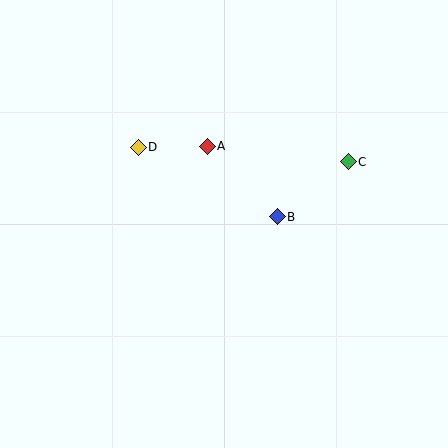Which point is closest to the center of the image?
Point B at (277, 217) is closest to the center.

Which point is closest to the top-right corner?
Point C is closest to the top-right corner.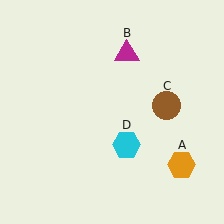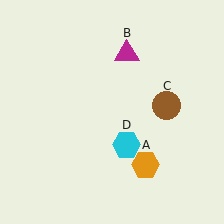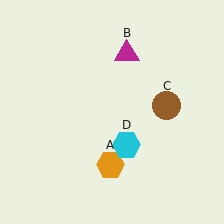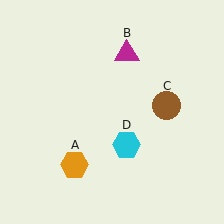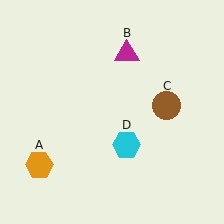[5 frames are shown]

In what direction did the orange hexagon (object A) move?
The orange hexagon (object A) moved left.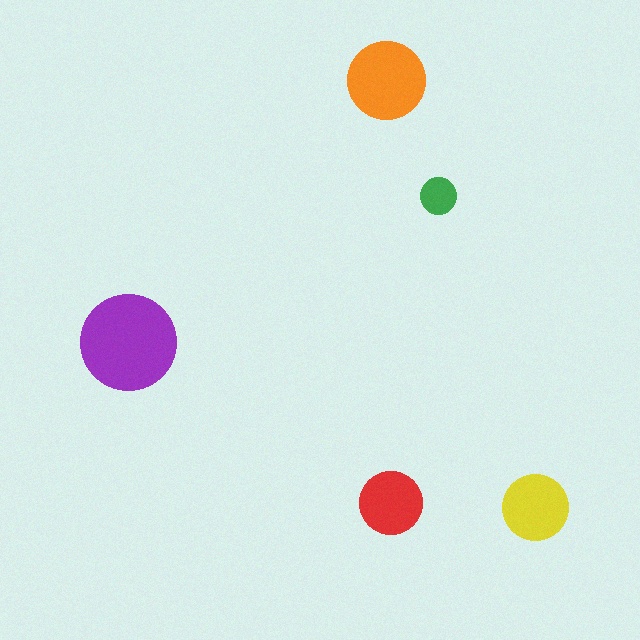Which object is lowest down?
The yellow circle is bottommost.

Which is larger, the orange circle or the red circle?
The orange one.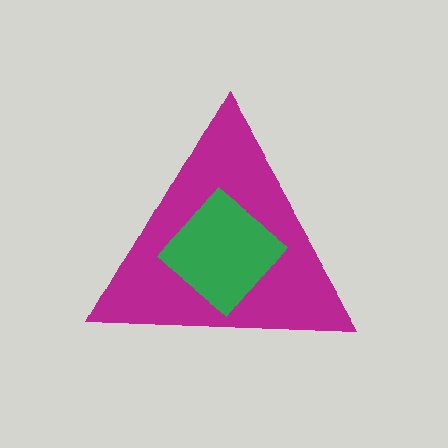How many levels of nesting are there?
2.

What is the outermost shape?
The magenta triangle.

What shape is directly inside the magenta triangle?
The green diamond.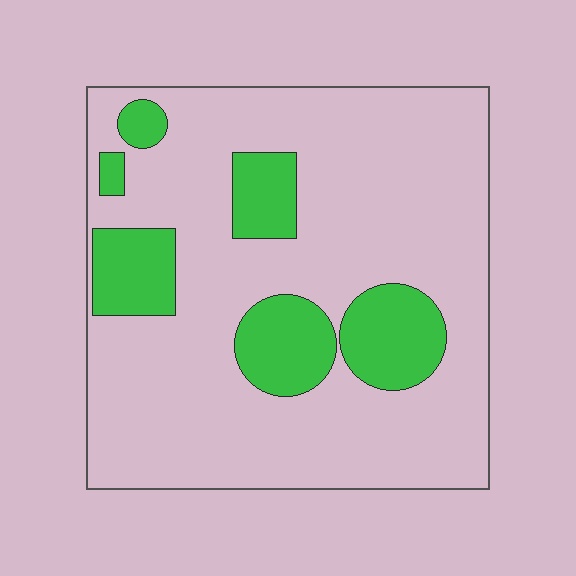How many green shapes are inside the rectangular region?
6.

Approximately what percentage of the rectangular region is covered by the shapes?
Approximately 20%.